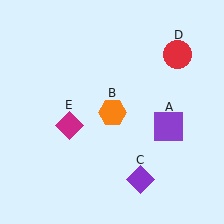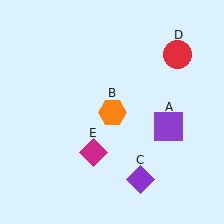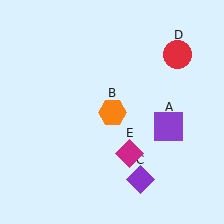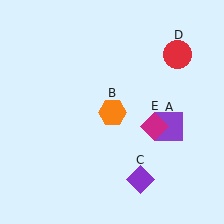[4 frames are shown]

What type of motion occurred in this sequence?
The magenta diamond (object E) rotated counterclockwise around the center of the scene.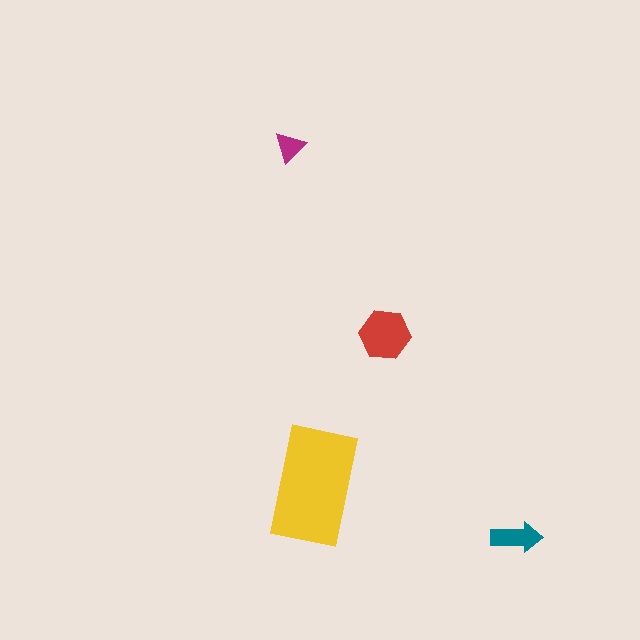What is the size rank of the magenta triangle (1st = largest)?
4th.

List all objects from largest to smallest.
The yellow rectangle, the red hexagon, the teal arrow, the magenta triangle.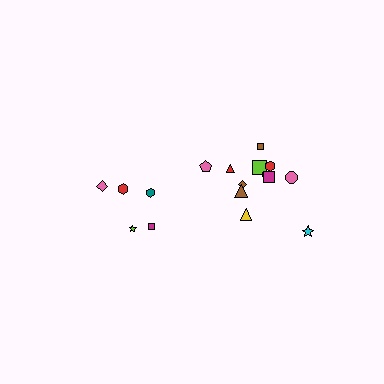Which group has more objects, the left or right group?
The right group.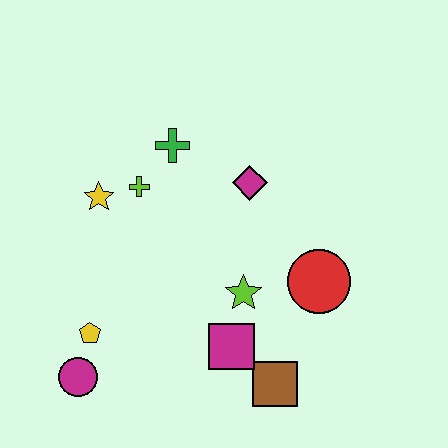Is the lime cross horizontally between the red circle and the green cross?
No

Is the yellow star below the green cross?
Yes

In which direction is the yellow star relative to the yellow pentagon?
The yellow star is above the yellow pentagon.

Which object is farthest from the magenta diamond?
The magenta circle is farthest from the magenta diamond.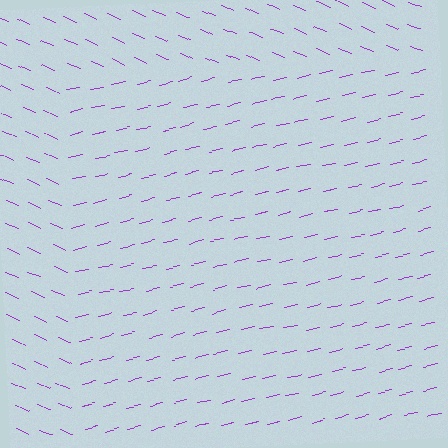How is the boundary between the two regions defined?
The boundary is defined purely by a change in line orientation (approximately 36 degrees difference). All lines are the same color and thickness.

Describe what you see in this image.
The image is filled with small purple line segments. A rectangle region in the image has lines oriented differently from the surrounding lines, creating a visible texture boundary.